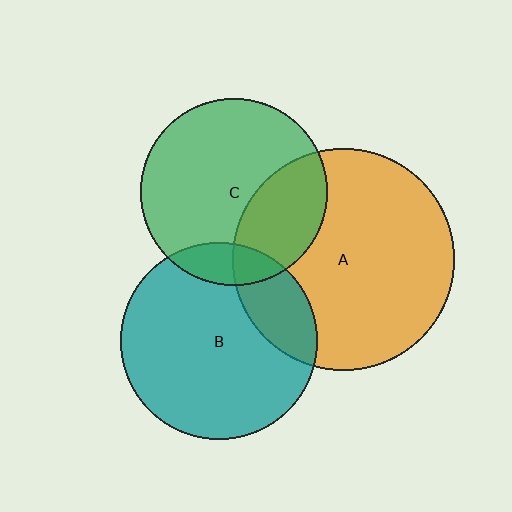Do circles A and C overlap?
Yes.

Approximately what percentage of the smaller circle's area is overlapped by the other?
Approximately 30%.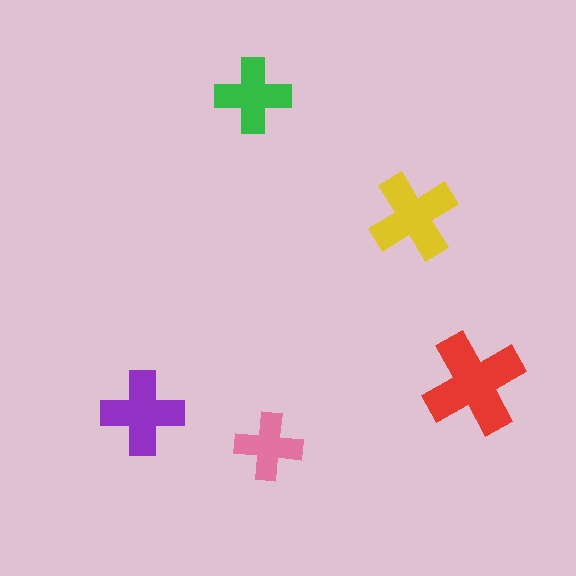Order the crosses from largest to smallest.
the red one, the yellow one, the purple one, the green one, the pink one.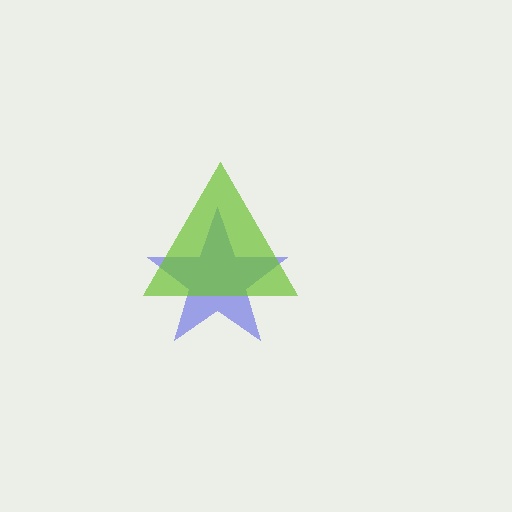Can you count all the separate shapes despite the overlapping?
Yes, there are 2 separate shapes.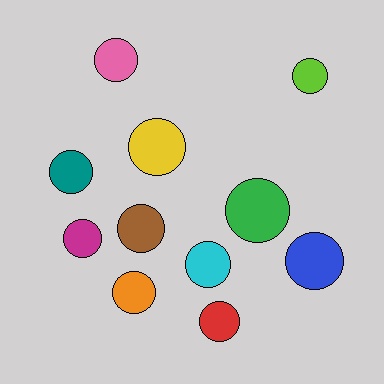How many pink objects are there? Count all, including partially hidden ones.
There is 1 pink object.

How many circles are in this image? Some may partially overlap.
There are 11 circles.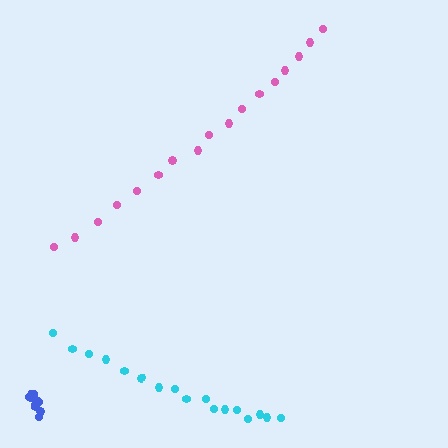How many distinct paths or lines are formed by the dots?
There are 3 distinct paths.